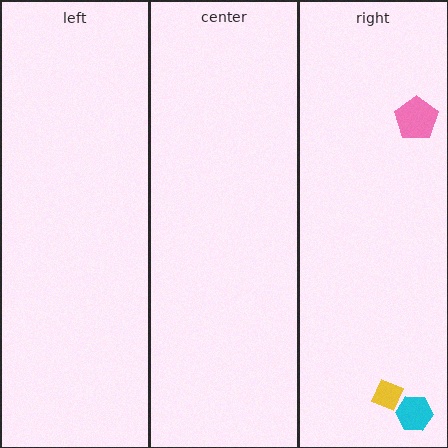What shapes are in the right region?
The pink pentagon, the cyan hexagon, the yellow diamond.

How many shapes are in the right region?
3.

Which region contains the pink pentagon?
The right region.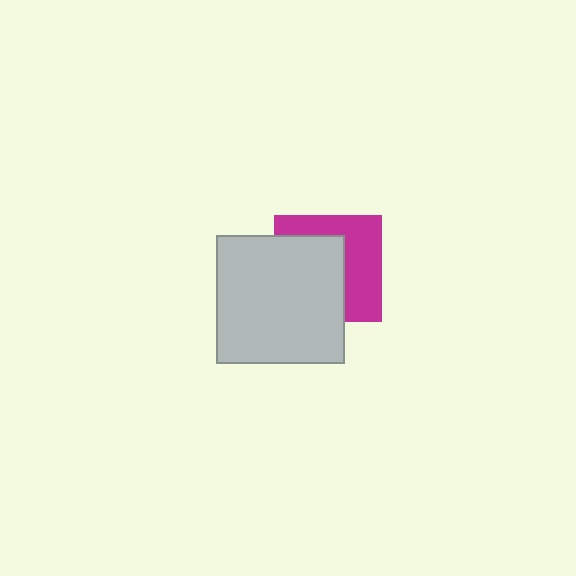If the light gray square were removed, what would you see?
You would see the complete magenta square.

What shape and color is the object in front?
The object in front is a light gray square.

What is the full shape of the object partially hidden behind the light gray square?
The partially hidden object is a magenta square.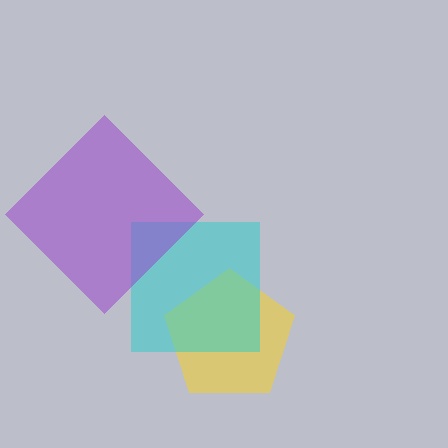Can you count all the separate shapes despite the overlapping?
Yes, there are 3 separate shapes.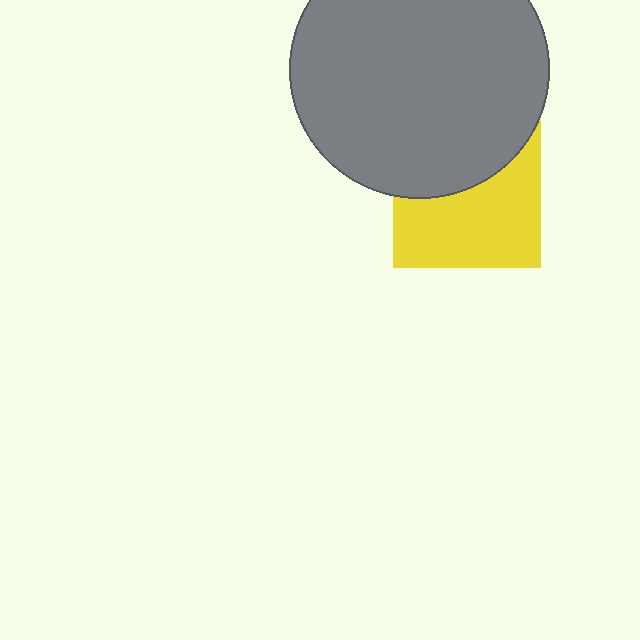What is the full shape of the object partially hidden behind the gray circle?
The partially hidden object is a yellow square.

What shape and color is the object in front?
The object in front is a gray circle.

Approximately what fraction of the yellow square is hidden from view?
Roughly 41% of the yellow square is hidden behind the gray circle.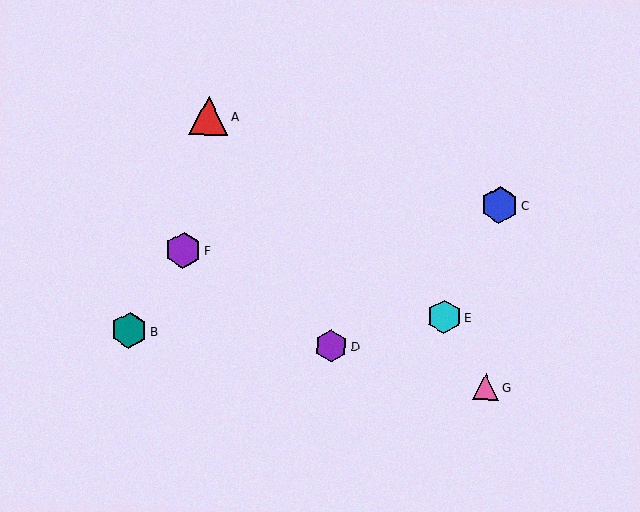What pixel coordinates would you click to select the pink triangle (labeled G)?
Click at (486, 387) to select the pink triangle G.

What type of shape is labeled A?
Shape A is a red triangle.